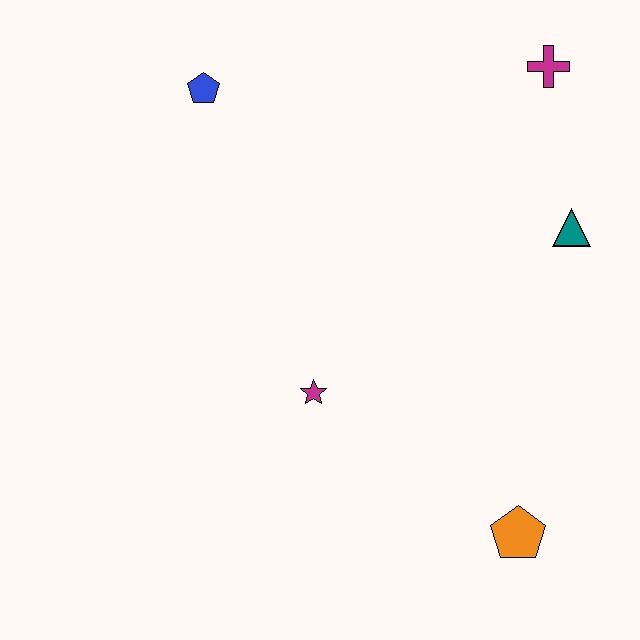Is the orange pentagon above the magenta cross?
No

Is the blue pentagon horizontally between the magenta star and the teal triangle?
No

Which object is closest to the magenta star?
The orange pentagon is closest to the magenta star.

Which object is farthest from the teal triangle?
The blue pentagon is farthest from the teal triangle.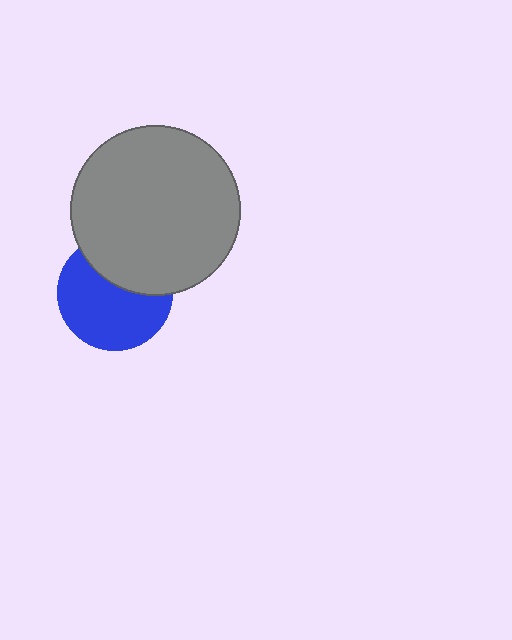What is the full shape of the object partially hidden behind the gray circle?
The partially hidden object is a blue circle.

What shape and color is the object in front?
The object in front is a gray circle.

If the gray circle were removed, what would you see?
You would see the complete blue circle.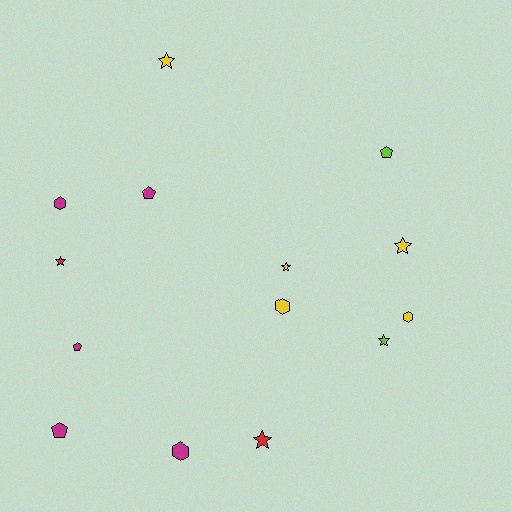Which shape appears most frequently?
Star, with 6 objects.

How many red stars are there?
There are 2 red stars.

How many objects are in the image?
There are 14 objects.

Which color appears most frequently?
Yellow, with 5 objects.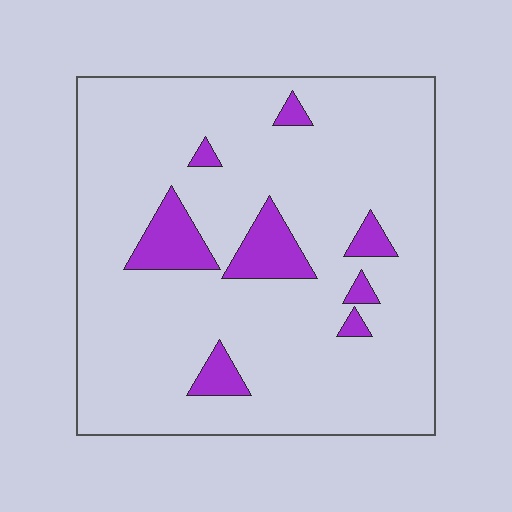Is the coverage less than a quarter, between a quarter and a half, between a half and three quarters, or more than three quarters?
Less than a quarter.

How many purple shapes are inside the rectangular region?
8.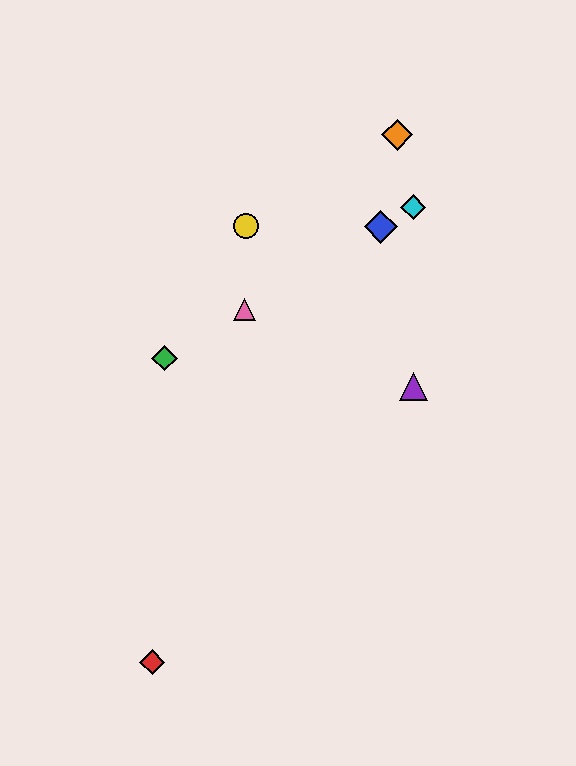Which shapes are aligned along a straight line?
The blue diamond, the green diamond, the cyan diamond, the pink triangle are aligned along a straight line.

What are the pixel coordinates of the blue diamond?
The blue diamond is at (381, 227).